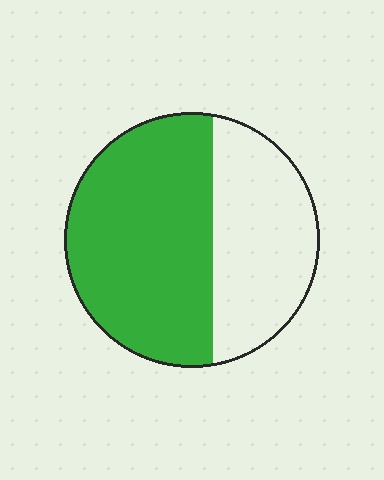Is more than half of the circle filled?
Yes.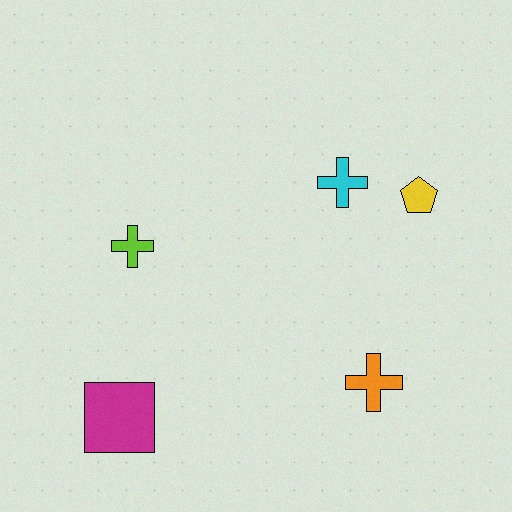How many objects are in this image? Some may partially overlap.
There are 5 objects.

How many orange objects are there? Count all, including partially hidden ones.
There is 1 orange object.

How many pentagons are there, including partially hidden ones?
There is 1 pentagon.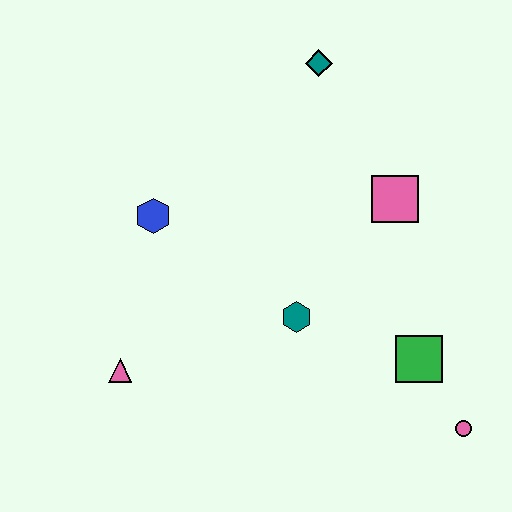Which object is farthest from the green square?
The teal diamond is farthest from the green square.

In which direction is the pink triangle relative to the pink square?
The pink triangle is to the left of the pink square.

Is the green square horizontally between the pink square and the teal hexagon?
No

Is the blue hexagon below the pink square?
Yes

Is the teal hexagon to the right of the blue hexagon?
Yes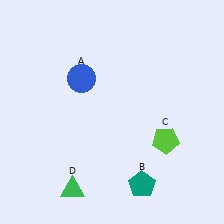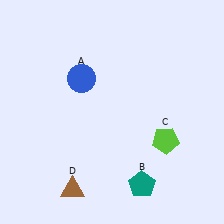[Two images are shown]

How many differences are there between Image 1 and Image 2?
There is 1 difference between the two images.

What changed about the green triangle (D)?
In Image 1, D is green. In Image 2, it changed to brown.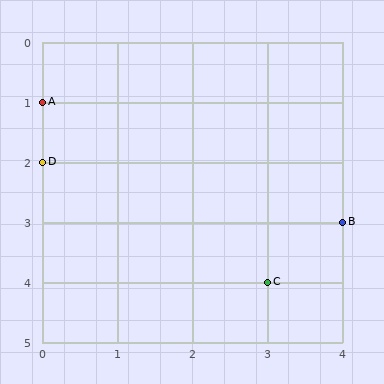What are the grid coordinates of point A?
Point A is at grid coordinates (0, 1).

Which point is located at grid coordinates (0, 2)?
Point D is at (0, 2).